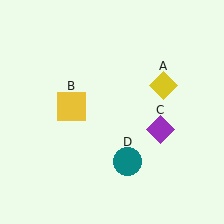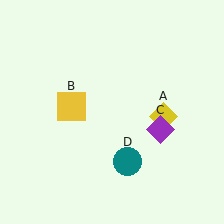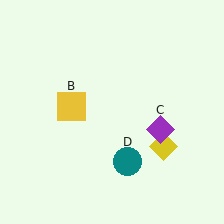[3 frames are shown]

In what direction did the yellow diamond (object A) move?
The yellow diamond (object A) moved down.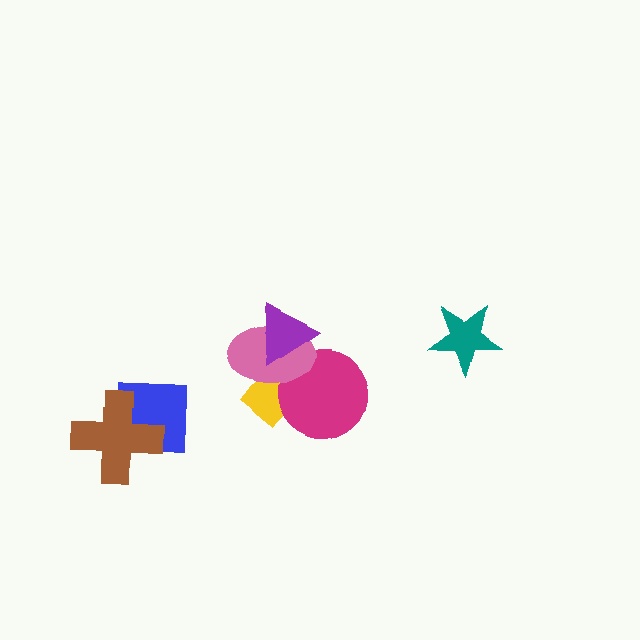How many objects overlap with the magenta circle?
3 objects overlap with the magenta circle.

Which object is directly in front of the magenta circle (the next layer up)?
The pink ellipse is directly in front of the magenta circle.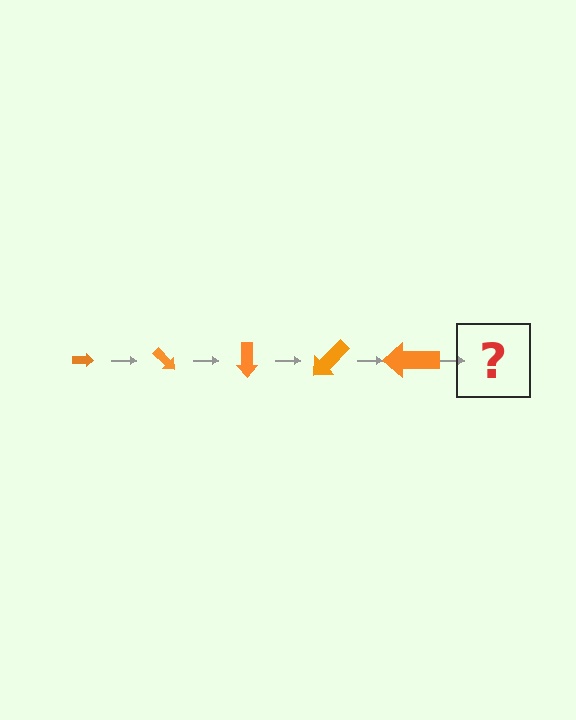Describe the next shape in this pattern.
It should be an arrow, larger than the previous one and rotated 225 degrees from the start.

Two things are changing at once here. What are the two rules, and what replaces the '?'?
The two rules are that the arrow grows larger each step and it rotates 45 degrees each step. The '?' should be an arrow, larger than the previous one and rotated 225 degrees from the start.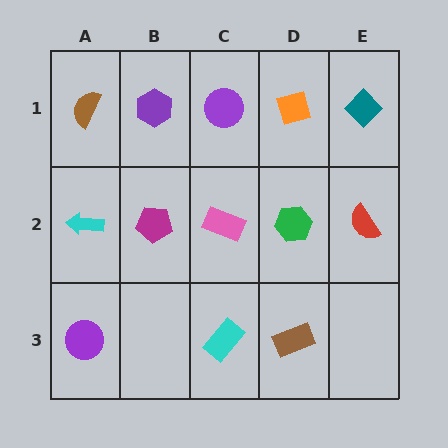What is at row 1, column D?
An orange diamond.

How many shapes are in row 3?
3 shapes.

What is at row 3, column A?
A purple circle.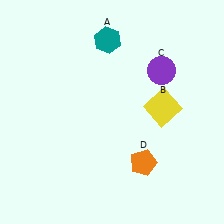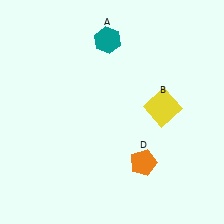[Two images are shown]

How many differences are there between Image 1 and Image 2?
There is 1 difference between the two images.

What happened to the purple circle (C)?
The purple circle (C) was removed in Image 2. It was in the top-right area of Image 1.